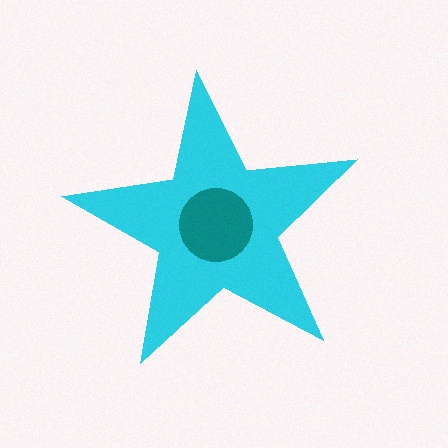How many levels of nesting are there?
2.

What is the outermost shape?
The cyan star.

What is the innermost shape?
The teal circle.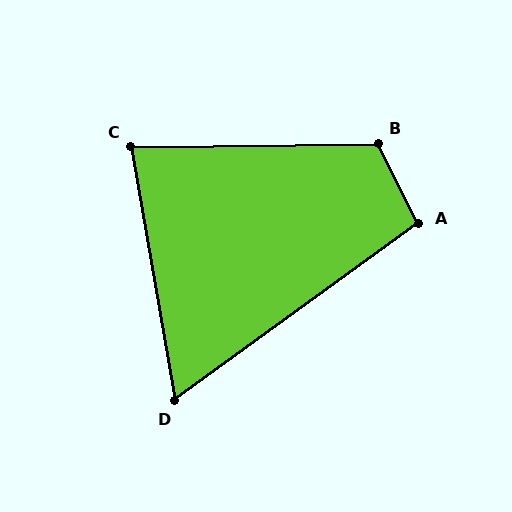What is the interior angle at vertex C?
Approximately 81 degrees (acute).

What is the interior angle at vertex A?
Approximately 99 degrees (obtuse).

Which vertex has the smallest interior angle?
D, at approximately 64 degrees.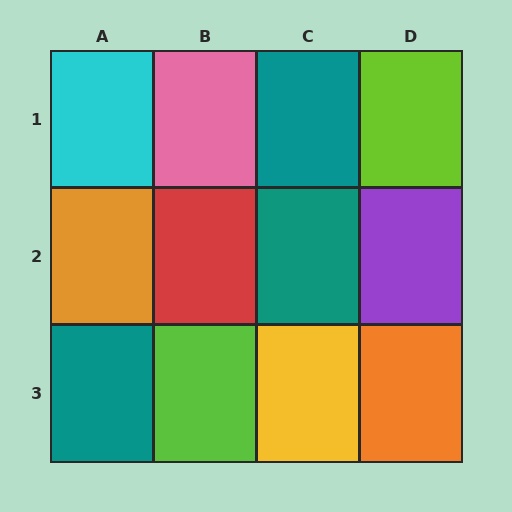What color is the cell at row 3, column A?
Teal.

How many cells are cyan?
1 cell is cyan.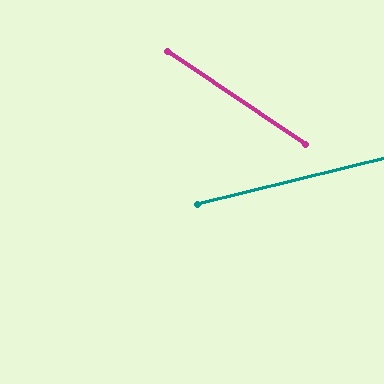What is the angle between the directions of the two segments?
Approximately 48 degrees.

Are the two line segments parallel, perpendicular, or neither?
Neither parallel nor perpendicular — they differ by about 48°.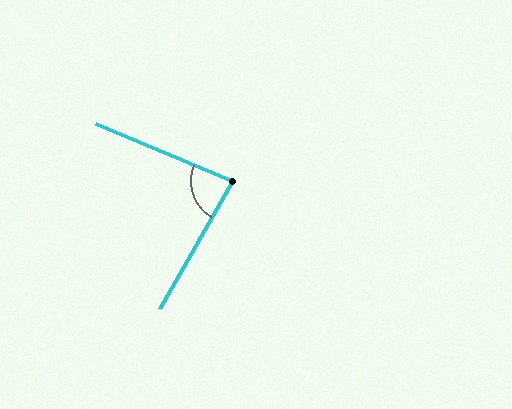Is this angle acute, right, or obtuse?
It is acute.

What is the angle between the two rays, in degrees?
Approximately 83 degrees.